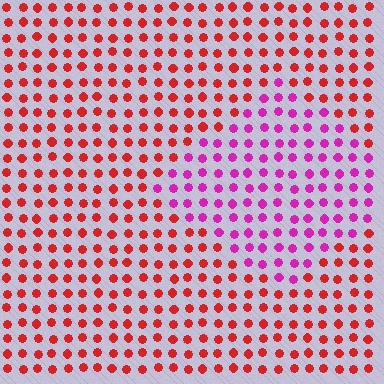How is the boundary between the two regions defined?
The boundary is defined purely by a slight shift in hue (about 47 degrees). Spacing, size, and orientation are identical on both sides.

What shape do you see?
I see a diamond.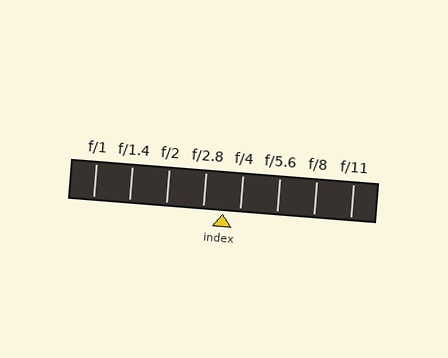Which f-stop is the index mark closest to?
The index mark is closest to f/4.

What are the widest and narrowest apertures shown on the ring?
The widest aperture shown is f/1 and the narrowest is f/11.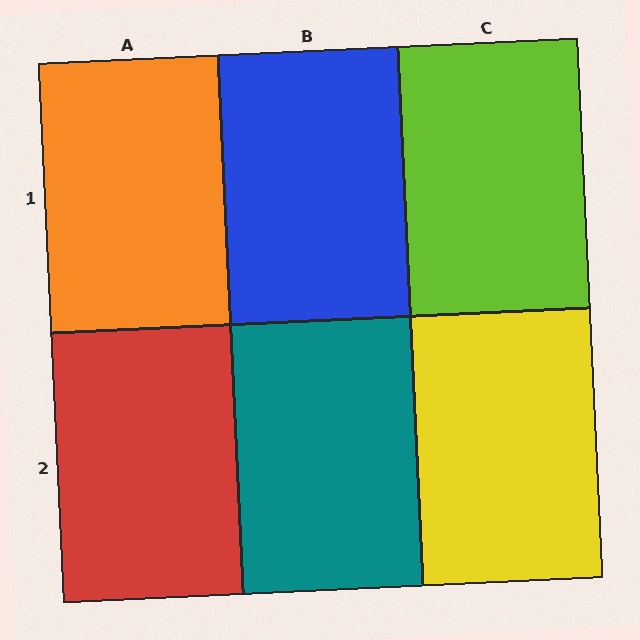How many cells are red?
1 cell is red.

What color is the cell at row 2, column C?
Yellow.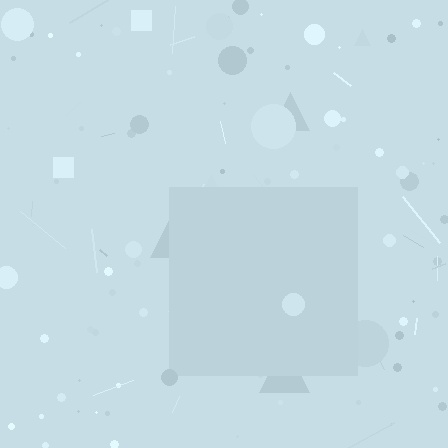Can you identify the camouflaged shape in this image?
The camouflaged shape is a square.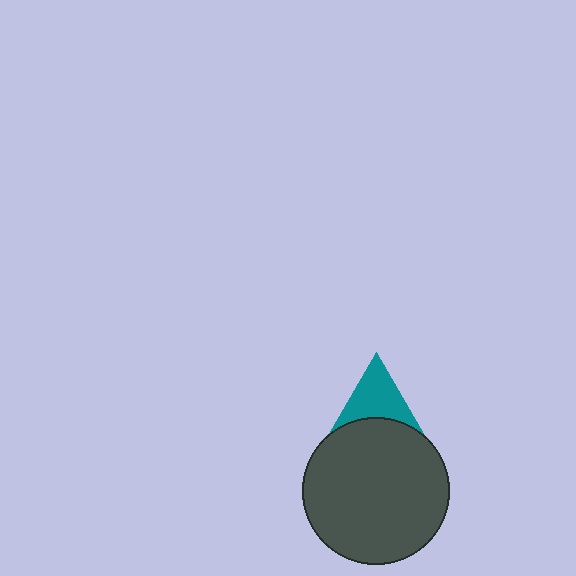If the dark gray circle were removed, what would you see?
You would see the complete teal triangle.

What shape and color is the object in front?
The object in front is a dark gray circle.